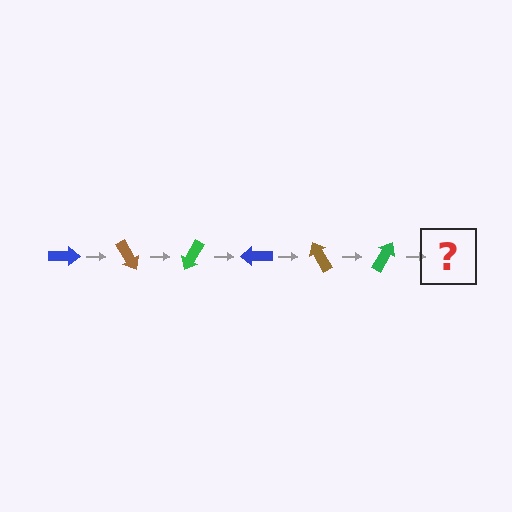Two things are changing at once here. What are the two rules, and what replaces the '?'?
The two rules are that it rotates 60 degrees each step and the color cycles through blue, brown, and green. The '?' should be a blue arrow, rotated 360 degrees from the start.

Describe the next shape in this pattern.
It should be a blue arrow, rotated 360 degrees from the start.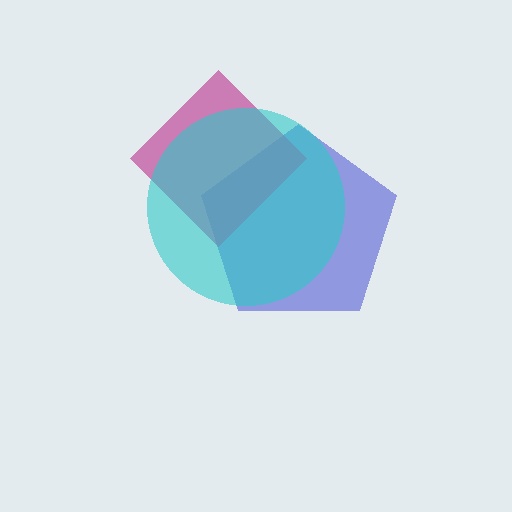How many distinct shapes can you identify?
There are 3 distinct shapes: a blue pentagon, a magenta diamond, a cyan circle.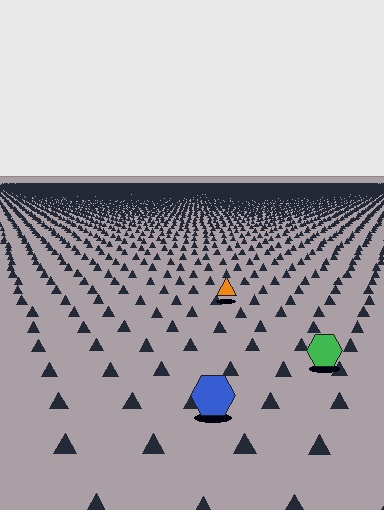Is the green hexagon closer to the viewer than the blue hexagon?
No. The blue hexagon is closer — you can tell from the texture gradient: the ground texture is coarser near it.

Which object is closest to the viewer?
The blue hexagon is closest. The texture marks near it are larger and more spread out.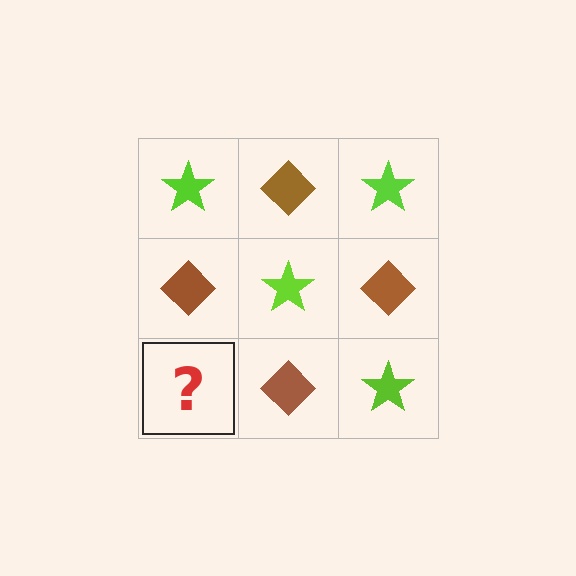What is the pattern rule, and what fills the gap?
The rule is that it alternates lime star and brown diamond in a checkerboard pattern. The gap should be filled with a lime star.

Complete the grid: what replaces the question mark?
The question mark should be replaced with a lime star.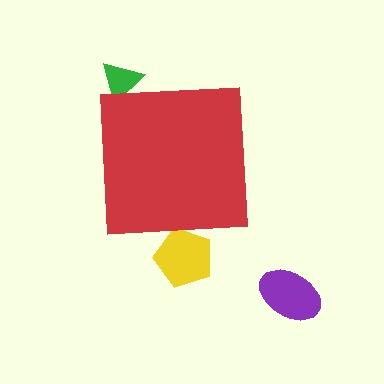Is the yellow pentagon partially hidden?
Yes, the yellow pentagon is partially hidden behind the red square.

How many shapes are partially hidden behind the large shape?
2 shapes are partially hidden.